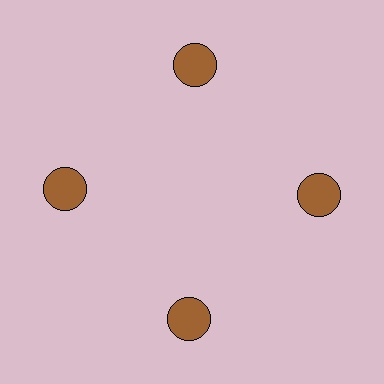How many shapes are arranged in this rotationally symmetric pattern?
There are 4 shapes, arranged in 4 groups of 1.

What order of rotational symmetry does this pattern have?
This pattern has 4-fold rotational symmetry.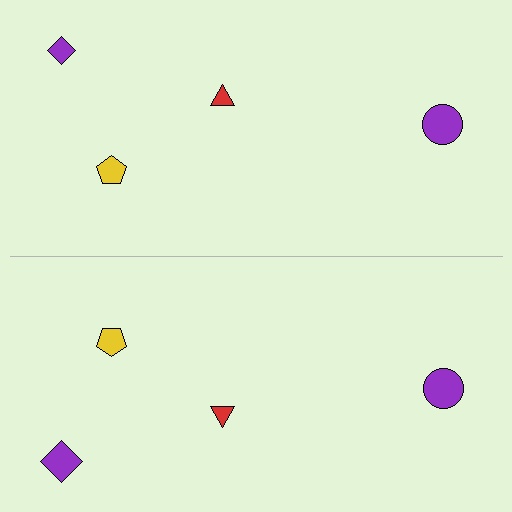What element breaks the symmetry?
The purple diamond on the bottom side has a different size than its mirror counterpart.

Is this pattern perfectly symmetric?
No, the pattern is not perfectly symmetric. The purple diamond on the bottom side has a different size than its mirror counterpart.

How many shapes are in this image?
There are 8 shapes in this image.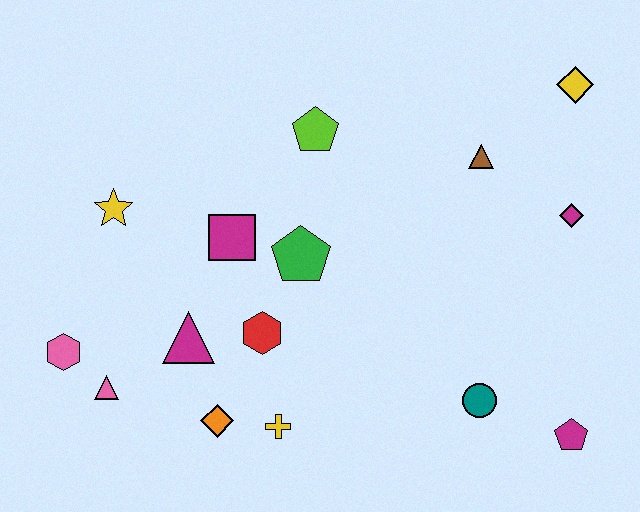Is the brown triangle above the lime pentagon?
No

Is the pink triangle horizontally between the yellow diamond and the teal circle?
No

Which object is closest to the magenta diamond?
The brown triangle is closest to the magenta diamond.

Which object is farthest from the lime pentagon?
The magenta pentagon is farthest from the lime pentagon.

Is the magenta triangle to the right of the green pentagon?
No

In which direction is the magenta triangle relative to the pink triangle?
The magenta triangle is to the right of the pink triangle.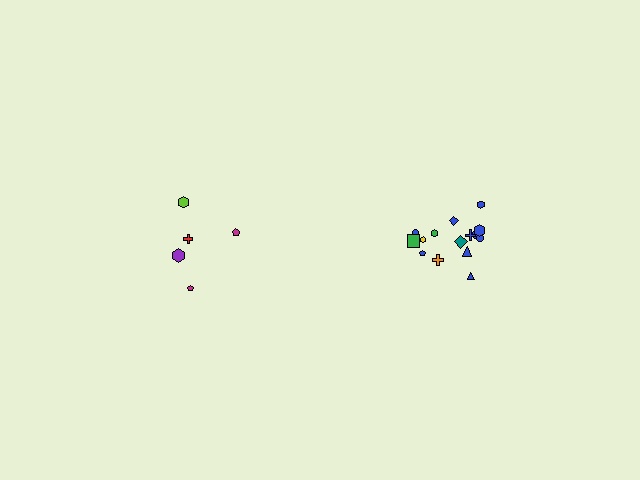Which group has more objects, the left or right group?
The right group.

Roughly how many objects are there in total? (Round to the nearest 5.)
Roughly 20 objects in total.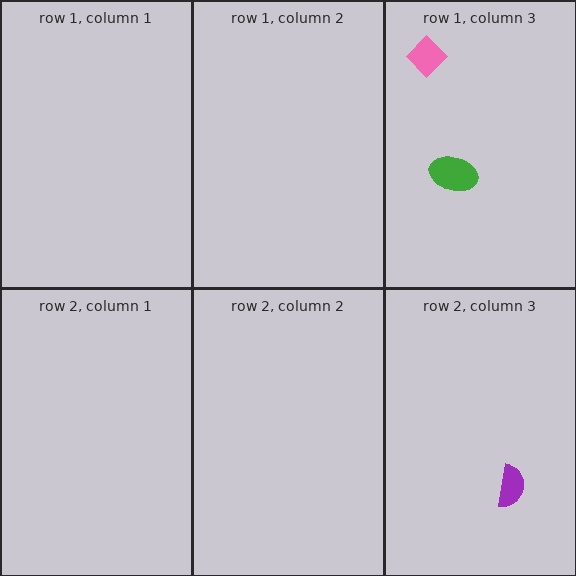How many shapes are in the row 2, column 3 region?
1.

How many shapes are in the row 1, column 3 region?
2.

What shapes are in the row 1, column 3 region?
The green ellipse, the pink diamond.